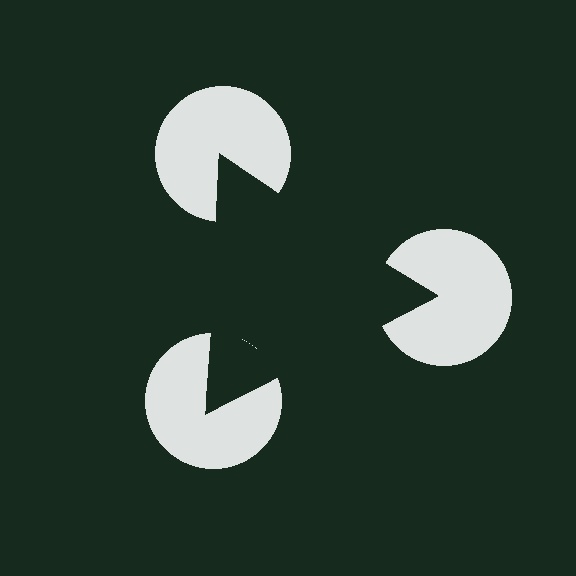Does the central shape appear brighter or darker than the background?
It typically appears slightly darker than the background, even though no actual brightness change is drawn.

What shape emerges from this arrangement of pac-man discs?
An illusory triangle — its edges are inferred from the aligned wedge cuts in the pac-man discs, not physically drawn.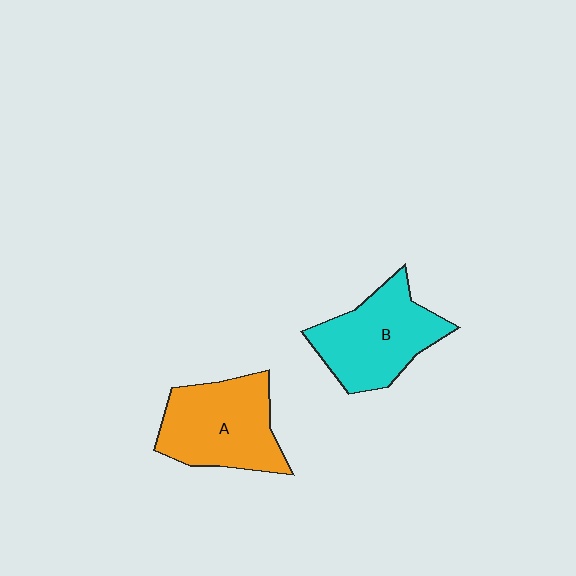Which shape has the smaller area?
Shape B (cyan).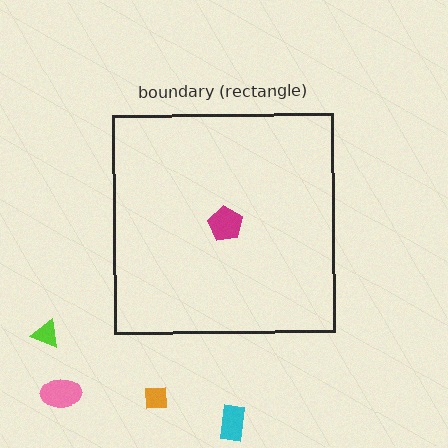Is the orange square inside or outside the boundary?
Outside.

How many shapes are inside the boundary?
1 inside, 4 outside.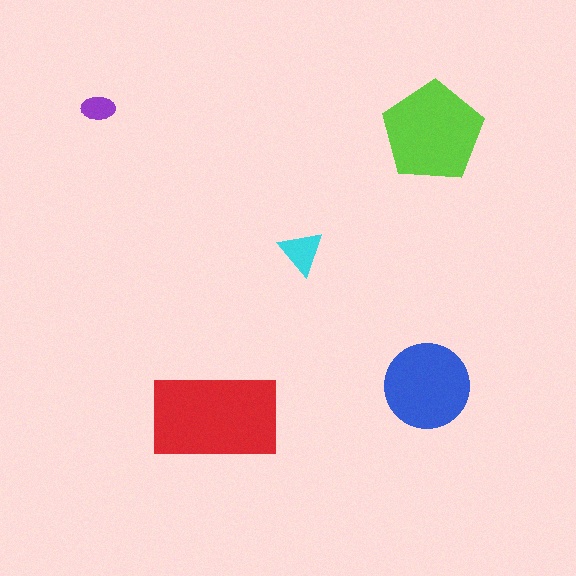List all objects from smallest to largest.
The purple ellipse, the cyan triangle, the blue circle, the lime pentagon, the red rectangle.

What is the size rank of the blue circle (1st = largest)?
3rd.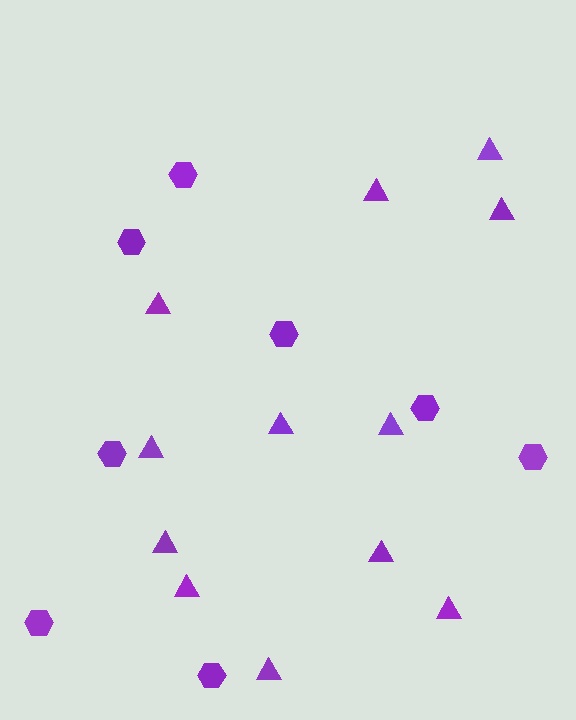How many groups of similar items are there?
There are 2 groups: one group of hexagons (8) and one group of triangles (12).